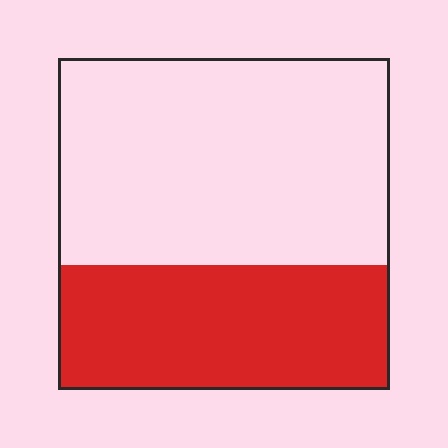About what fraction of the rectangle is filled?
About three eighths (3/8).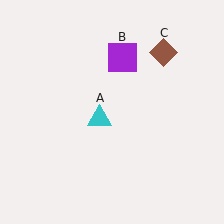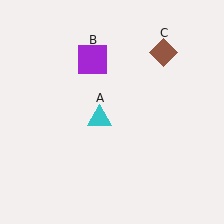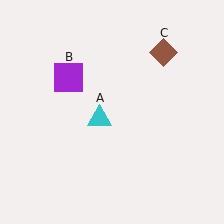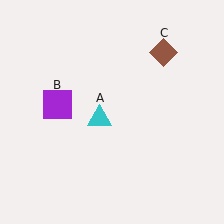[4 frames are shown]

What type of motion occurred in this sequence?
The purple square (object B) rotated counterclockwise around the center of the scene.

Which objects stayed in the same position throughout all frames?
Cyan triangle (object A) and brown diamond (object C) remained stationary.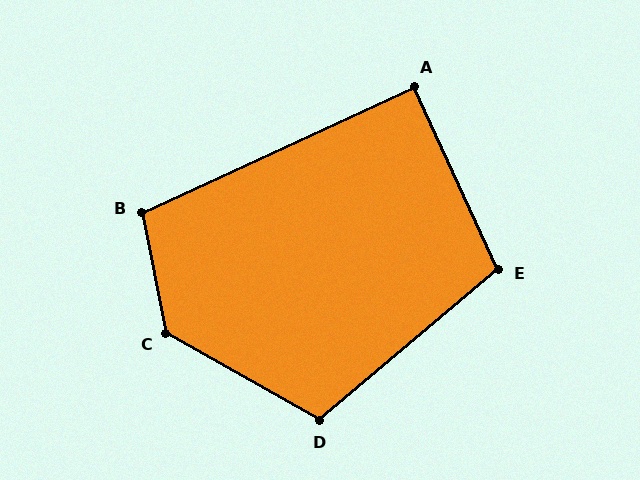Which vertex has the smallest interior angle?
A, at approximately 90 degrees.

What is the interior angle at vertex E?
Approximately 106 degrees (obtuse).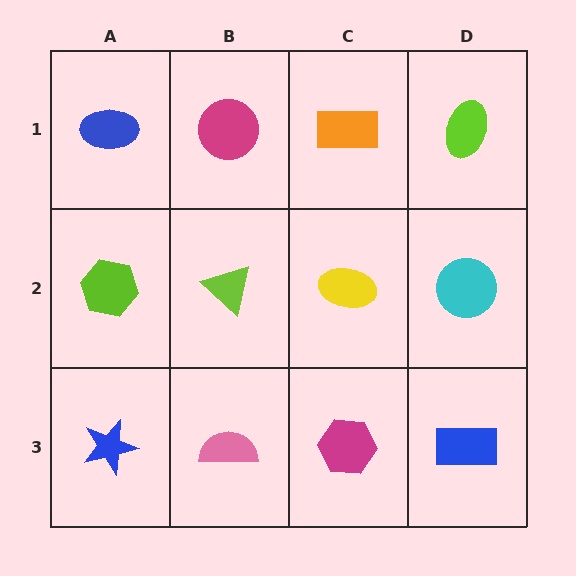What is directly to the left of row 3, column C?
A pink semicircle.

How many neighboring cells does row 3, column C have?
3.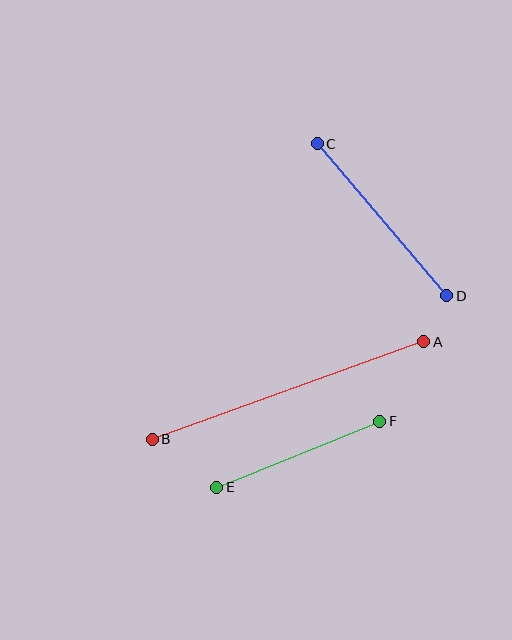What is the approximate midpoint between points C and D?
The midpoint is at approximately (382, 220) pixels.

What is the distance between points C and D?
The distance is approximately 200 pixels.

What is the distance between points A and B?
The distance is approximately 288 pixels.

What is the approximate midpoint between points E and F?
The midpoint is at approximately (298, 454) pixels.